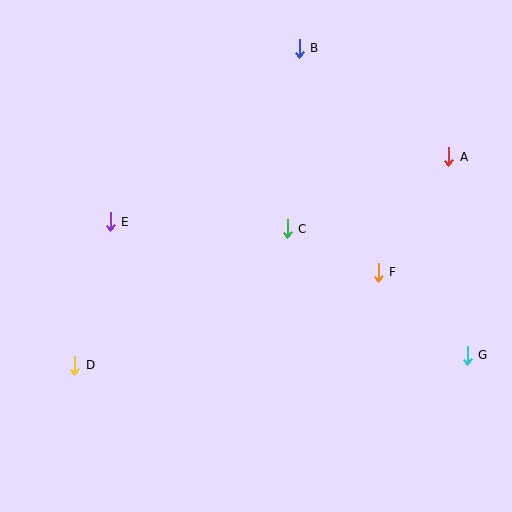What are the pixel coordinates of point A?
Point A is at (449, 157).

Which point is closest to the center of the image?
Point C at (287, 229) is closest to the center.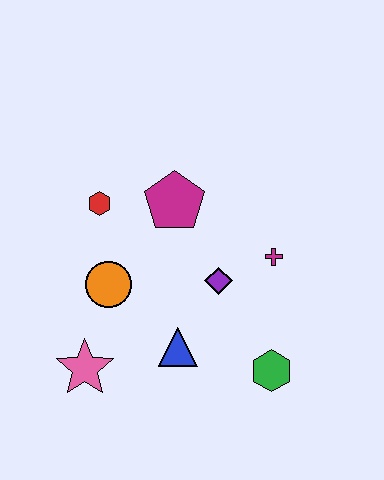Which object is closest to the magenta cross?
The purple diamond is closest to the magenta cross.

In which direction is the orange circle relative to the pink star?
The orange circle is above the pink star.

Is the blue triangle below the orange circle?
Yes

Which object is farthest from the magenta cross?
The pink star is farthest from the magenta cross.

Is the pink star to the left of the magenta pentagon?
Yes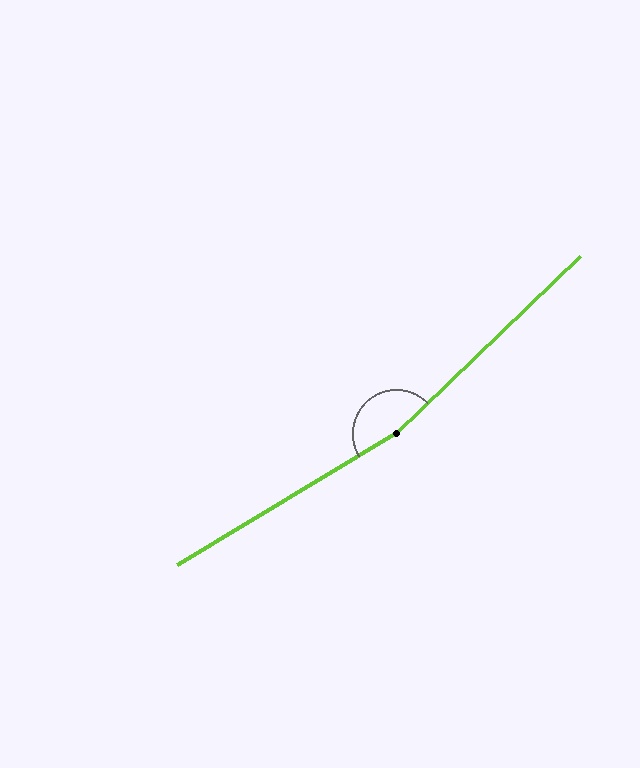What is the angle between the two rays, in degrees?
Approximately 167 degrees.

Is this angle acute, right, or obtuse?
It is obtuse.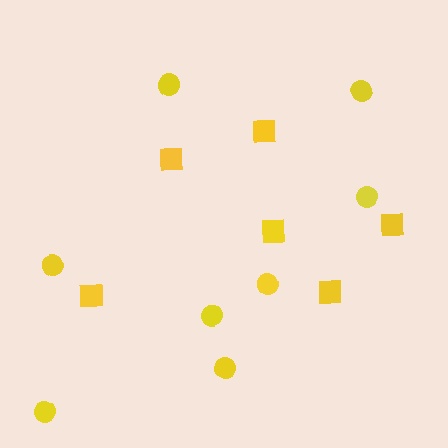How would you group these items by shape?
There are 2 groups: one group of circles (8) and one group of squares (6).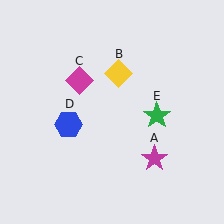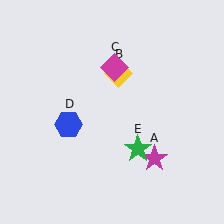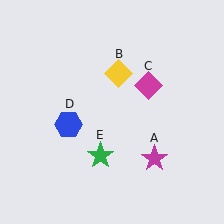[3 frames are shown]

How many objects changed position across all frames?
2 objects changed position: magenta diamond (object C), green star (object E).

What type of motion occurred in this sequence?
The magenta diamond (object C), green star (object E) rotated clockwise around the center of the scene.